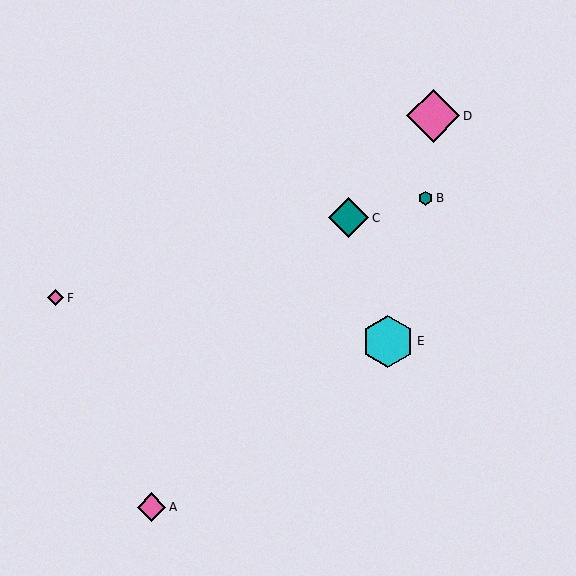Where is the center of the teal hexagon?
The center of the teal hexagon is at (426, 198).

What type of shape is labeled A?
Shape A is a pink diamond.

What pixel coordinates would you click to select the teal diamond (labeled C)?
Click at (348, 218) to select the teal diamond C.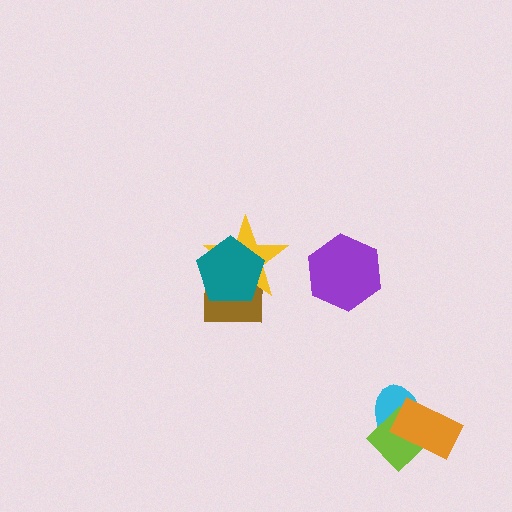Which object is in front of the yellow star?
The teal pentagon is in front of the yellow star.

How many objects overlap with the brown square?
2 objects overlap with the brown square.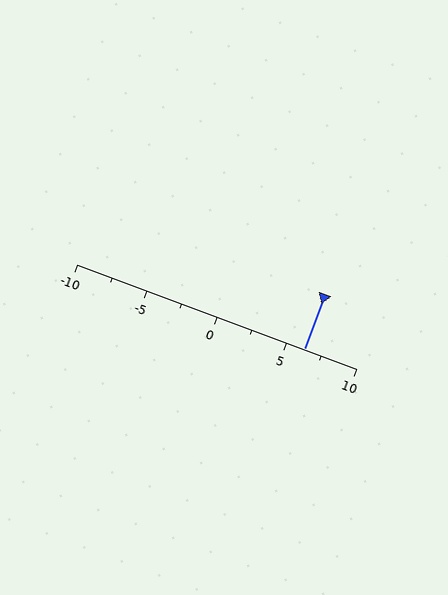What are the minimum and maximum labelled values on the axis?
The axis runs from -10 to 10.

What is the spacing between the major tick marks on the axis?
The major ticks are spaced 5 apart.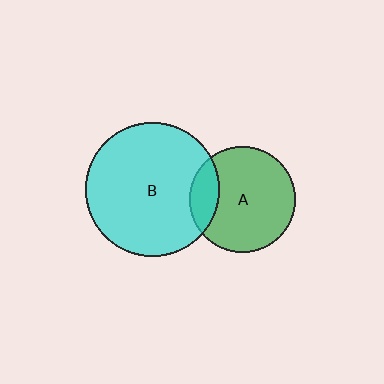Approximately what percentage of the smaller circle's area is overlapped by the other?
Approximately 20%.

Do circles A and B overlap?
Yes.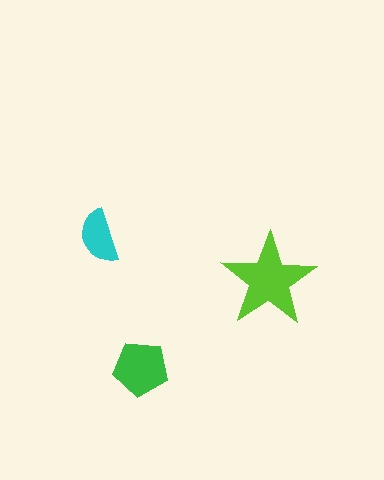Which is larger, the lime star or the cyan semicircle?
The lime star.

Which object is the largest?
The lime star.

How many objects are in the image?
There are 3 objects in the image.